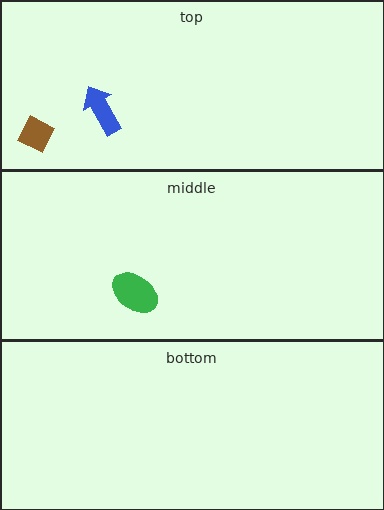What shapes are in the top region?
The blue arrow, the brown diamond.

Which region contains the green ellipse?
The middle region.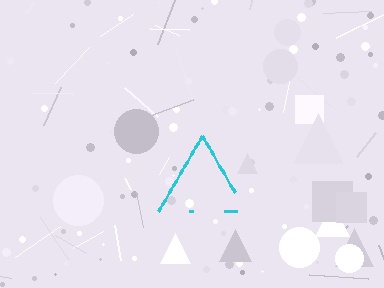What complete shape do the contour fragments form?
The contour fragments form a triangle.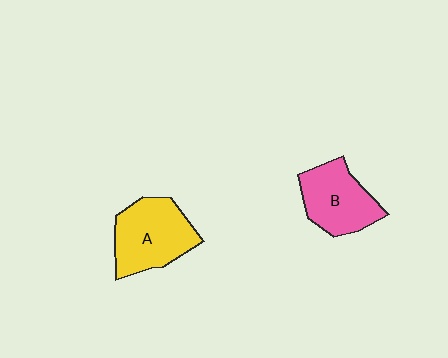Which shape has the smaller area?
Shape B (pink).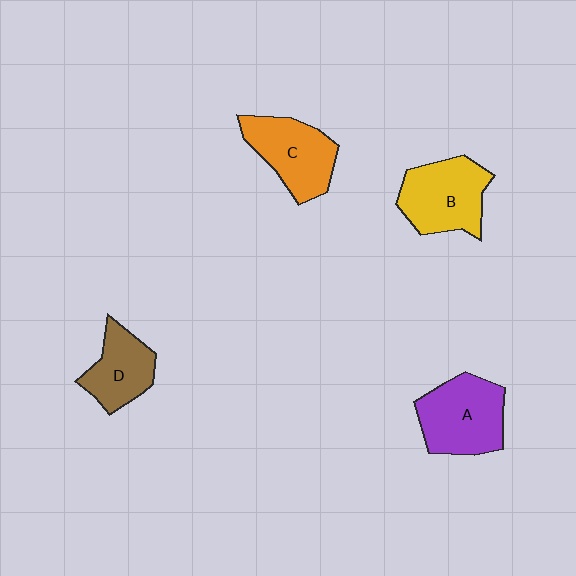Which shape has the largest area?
Shape A (purple).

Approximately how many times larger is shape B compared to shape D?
Approximately 1.3 times.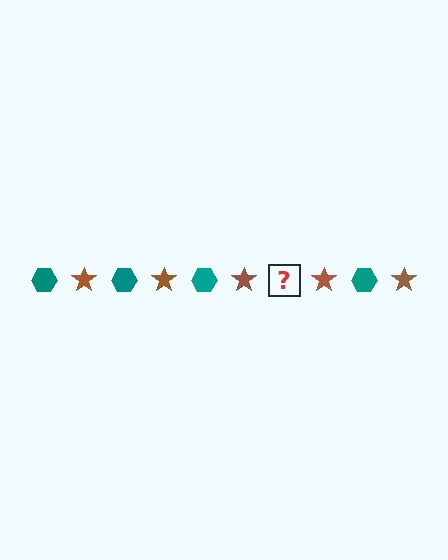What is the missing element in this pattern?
The missing element is a teal hexagon.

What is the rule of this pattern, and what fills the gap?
The rule is that the pattern alternates between teal hexagon and brown star. The gap should be filled with a teal hexagon.